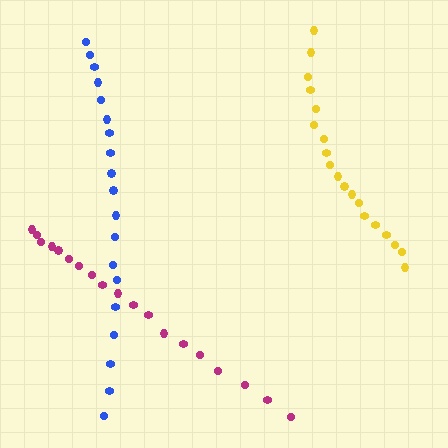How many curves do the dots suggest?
There are 3 distinct paths.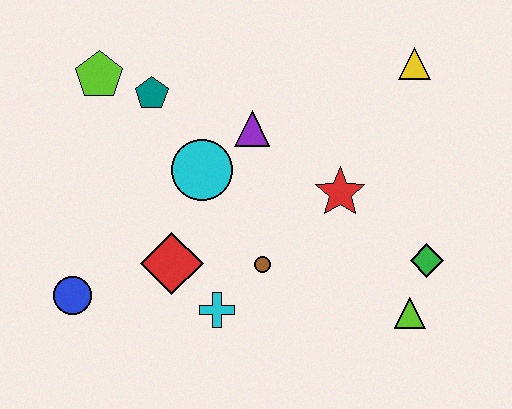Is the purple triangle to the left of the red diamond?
No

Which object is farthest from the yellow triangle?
The blue circle is farthest from the yellow triangle.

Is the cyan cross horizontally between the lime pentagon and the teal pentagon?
No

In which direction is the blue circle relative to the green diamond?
The blue circle is to the left of the green diamond.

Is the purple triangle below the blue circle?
No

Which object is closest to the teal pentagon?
The lime pentagon is closest to the teal pentagon.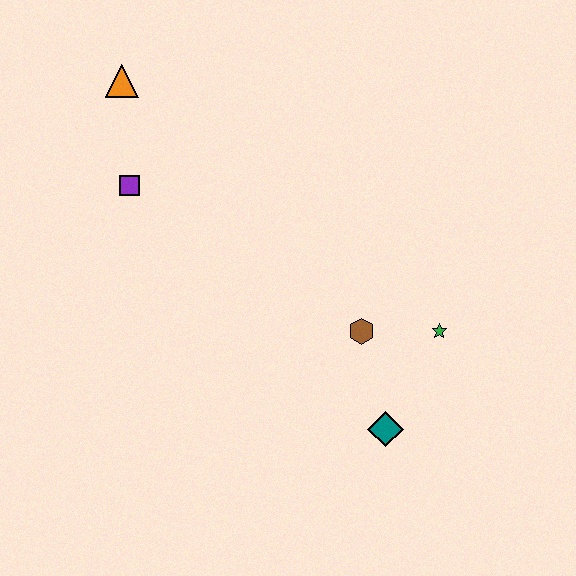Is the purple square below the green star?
No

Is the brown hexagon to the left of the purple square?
No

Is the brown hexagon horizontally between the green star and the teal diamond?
No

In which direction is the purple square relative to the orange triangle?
The purple square is below the orange triangle.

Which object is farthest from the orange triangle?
The teal diamond is farthest from the orange triangle.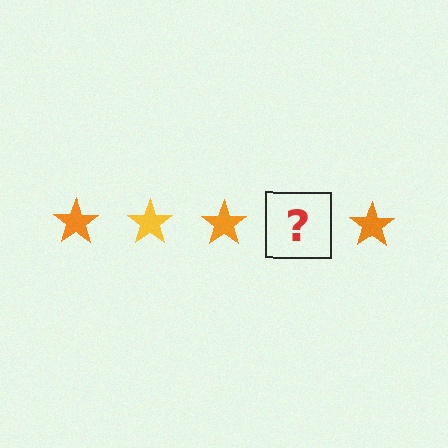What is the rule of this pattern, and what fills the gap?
The rule is that the pattern cycles through orange, yellow stars. The gap should be filled with a yellow star.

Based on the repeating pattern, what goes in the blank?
The blank should be a yellow star.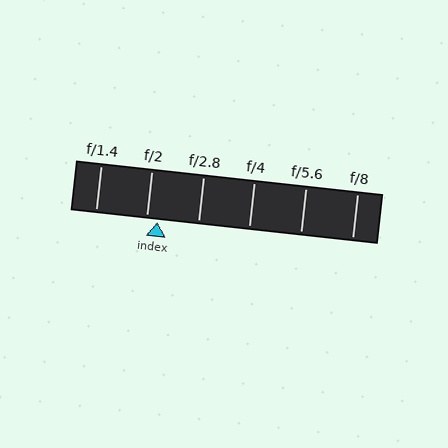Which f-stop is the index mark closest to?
The index mark is closest to f/2.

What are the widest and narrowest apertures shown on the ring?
The widest aperture shown is f/1.4 and the narrowest is f/8.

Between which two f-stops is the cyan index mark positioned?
The index mark is between f/2 and f/2.8.